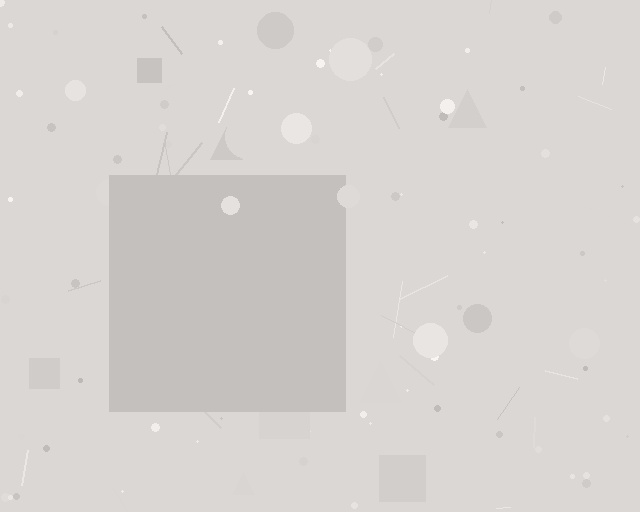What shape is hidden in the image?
A square is hidden in the image.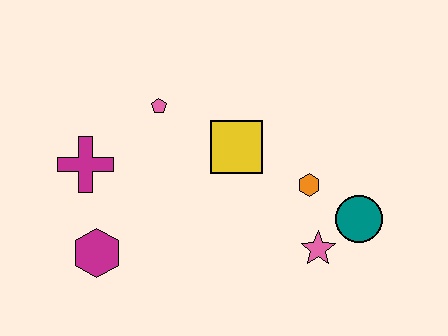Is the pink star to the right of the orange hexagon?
Yes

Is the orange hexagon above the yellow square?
No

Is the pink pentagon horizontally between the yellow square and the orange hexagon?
No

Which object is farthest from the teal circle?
The magenta cross is farthest from the teal circle.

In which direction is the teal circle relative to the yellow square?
The teal circle is to the right of the yellow square.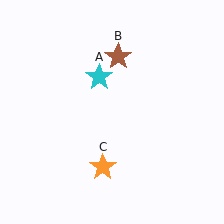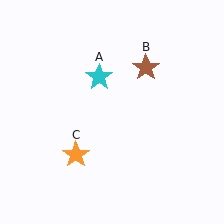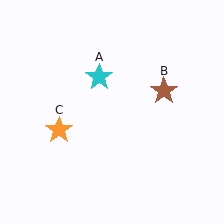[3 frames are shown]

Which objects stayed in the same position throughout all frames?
Cyan star (object A) remained stationary.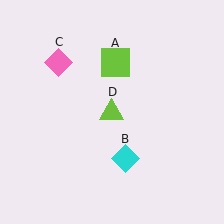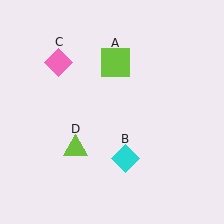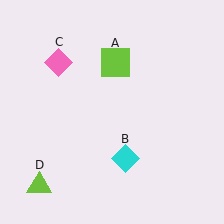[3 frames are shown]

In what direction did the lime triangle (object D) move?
The lime triangle (object D) moved down and to the left.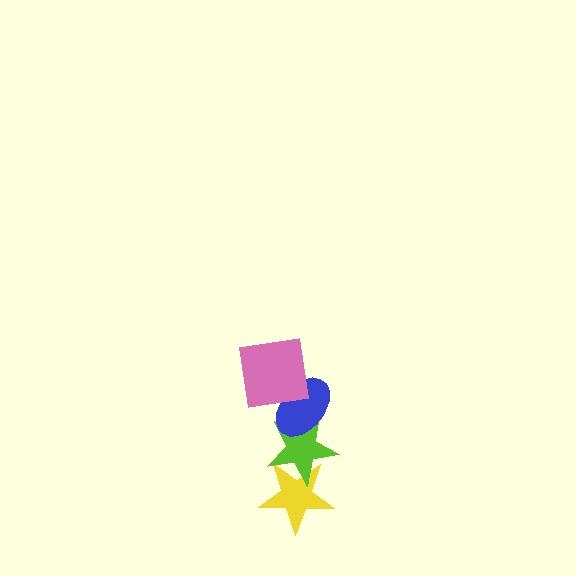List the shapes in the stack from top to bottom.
From top to bottom: the pink square, the blue ellipse, the lime star, the yellow star.